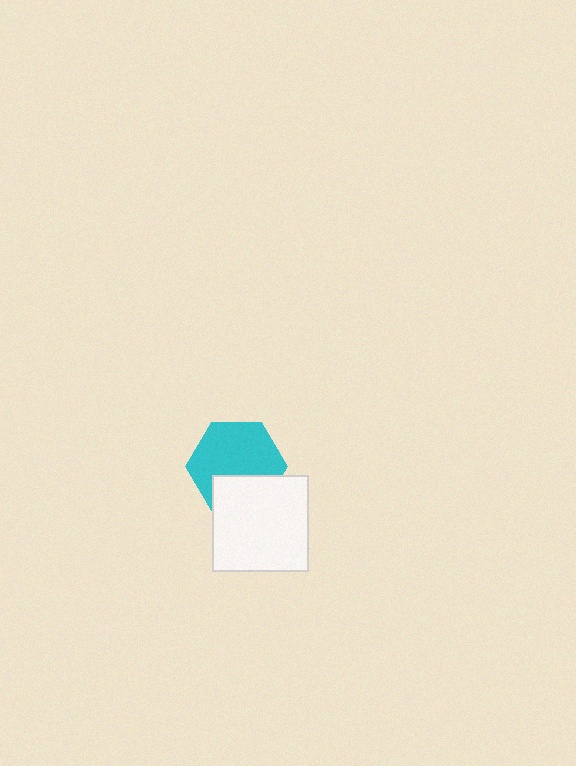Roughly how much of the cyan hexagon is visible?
Most of it is visible (roughly 68%).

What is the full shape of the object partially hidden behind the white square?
The partially hidden object is a cyan hexagon.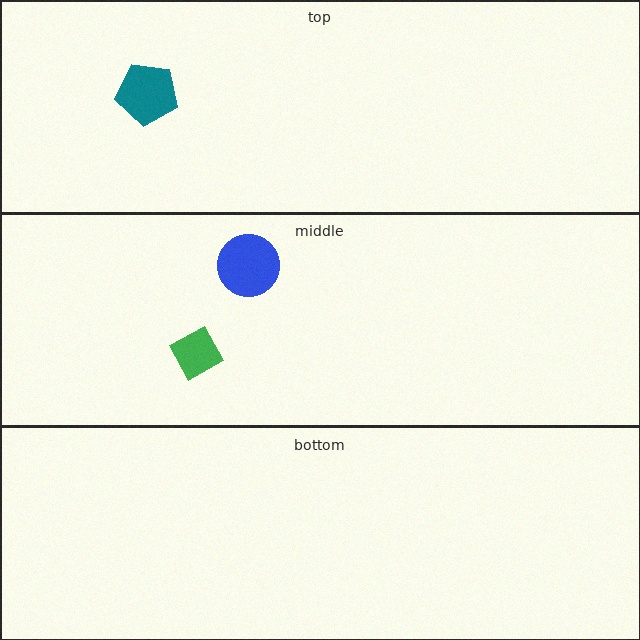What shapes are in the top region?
The teal pentagon.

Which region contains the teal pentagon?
The top region.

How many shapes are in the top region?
1.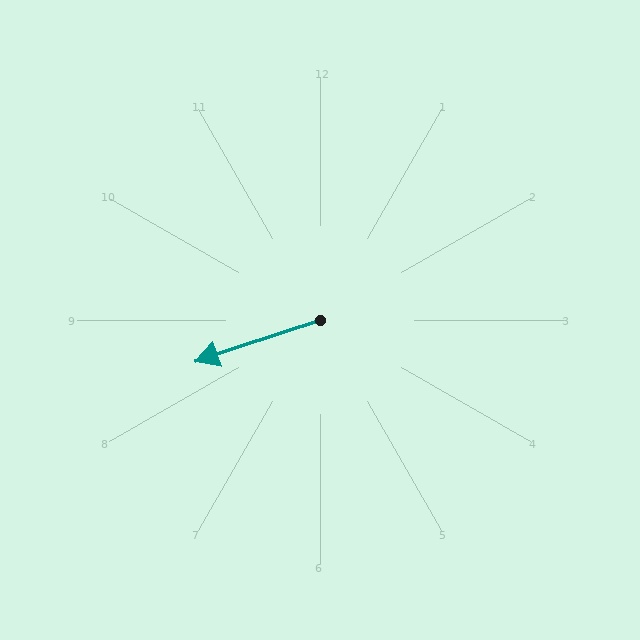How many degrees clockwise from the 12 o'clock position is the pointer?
Approximately 251 degrees.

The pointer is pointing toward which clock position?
Roughly 8 o'clock.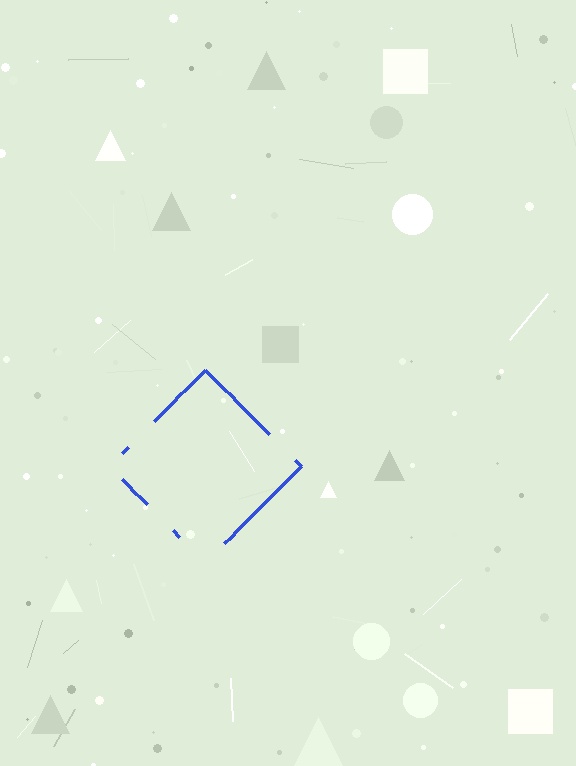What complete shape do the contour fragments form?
The contour fragments form a diamond.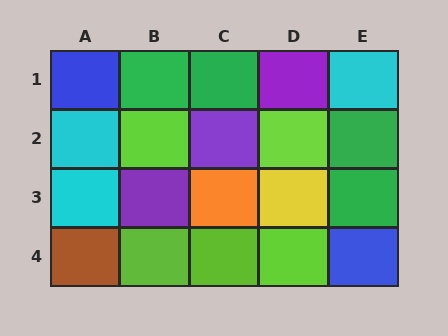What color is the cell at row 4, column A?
Brown.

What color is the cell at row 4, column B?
Lime.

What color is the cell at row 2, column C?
Purple.